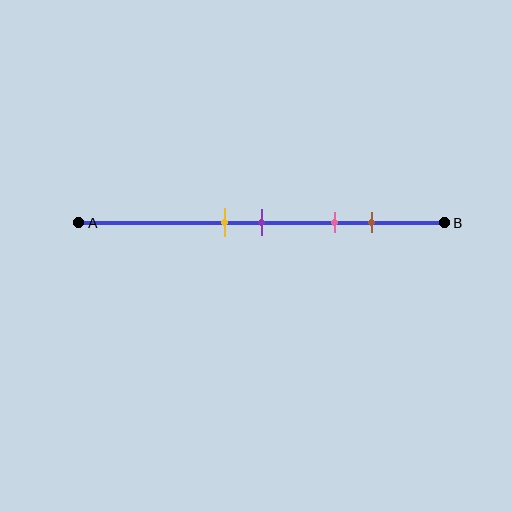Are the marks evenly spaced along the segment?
No, the marks are not evenly spaced.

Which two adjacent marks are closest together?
The yellow and purple marks are the closest adjacent pair.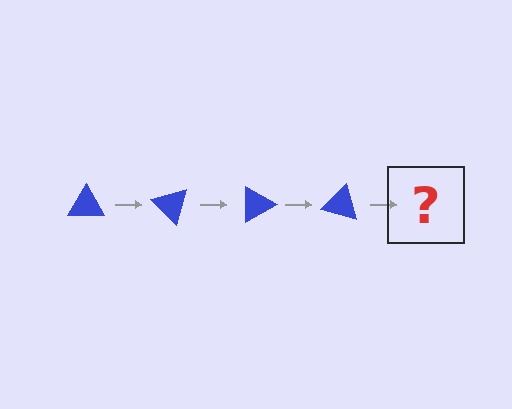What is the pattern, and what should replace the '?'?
The pattern is that the triangle rotates 45 degrees each step. The '?' should be a blue triangle rotated 180 degrees.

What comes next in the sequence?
The next element should be a blue triangle rotated 180 degrees.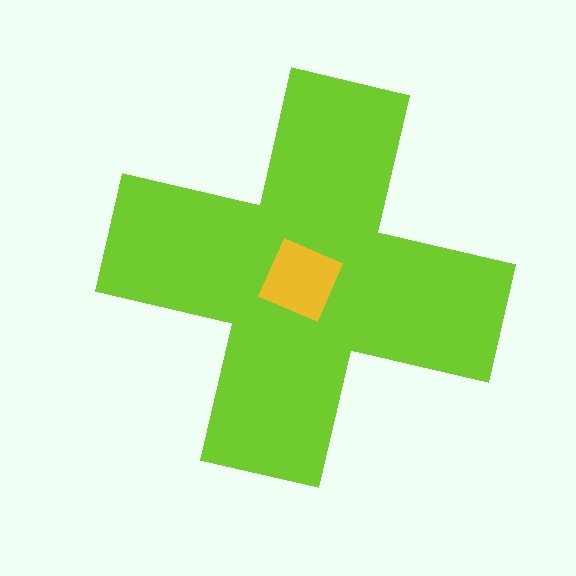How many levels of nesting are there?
2.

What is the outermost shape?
The lime cross.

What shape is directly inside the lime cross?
The yellow square.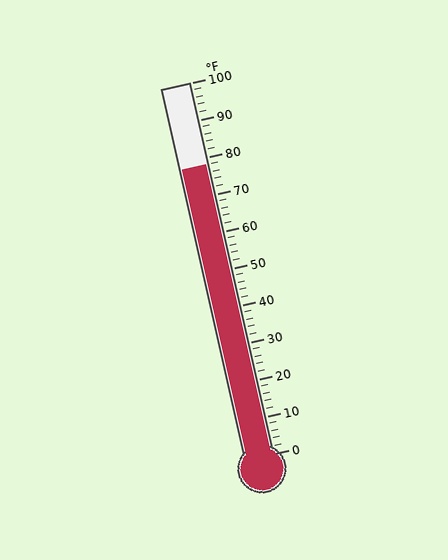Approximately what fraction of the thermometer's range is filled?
The thermometer is filled to approximately 80% of its range.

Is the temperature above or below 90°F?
The temperature is below 90°F.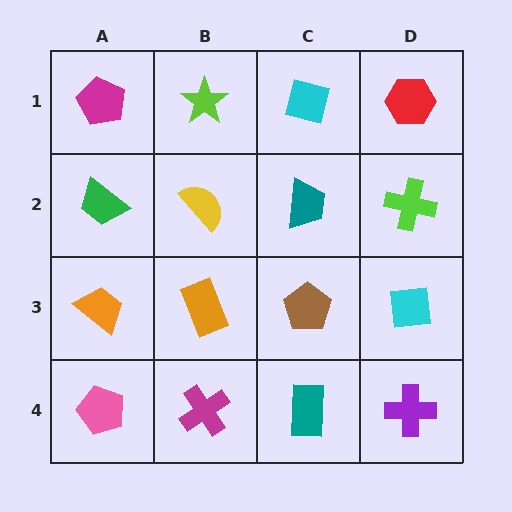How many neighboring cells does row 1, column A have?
2.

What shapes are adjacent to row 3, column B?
A yellow semicircle (row 2, column B), a magenta cross (row 4, column B), an orange trapezoid (row 3, column A), a brown pentagon (row 3, column C).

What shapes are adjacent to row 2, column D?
A red hexagon (row 1, column D), a cyan square (row 3, column D), a teal trapezoid (row 2, column C).